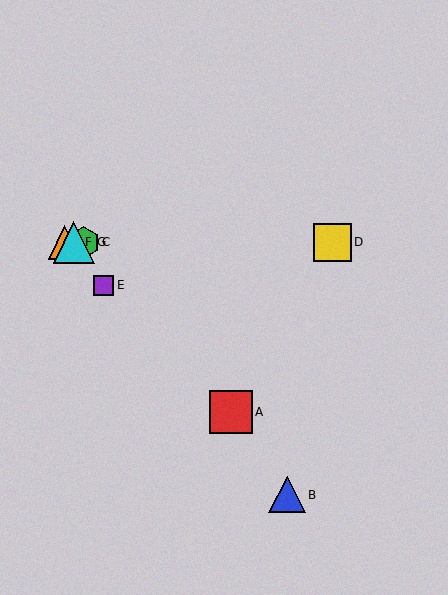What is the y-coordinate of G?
Object G is at y≈242.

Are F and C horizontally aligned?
Yes, both are at y≈242.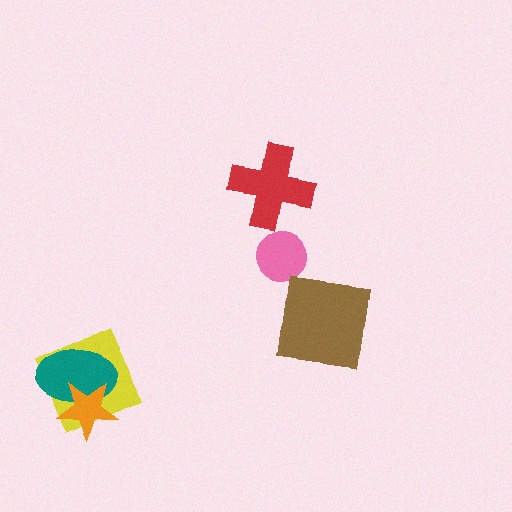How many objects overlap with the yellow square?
2 objects overlap with the yellow square.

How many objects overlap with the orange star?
2 objects overlap with the orange star.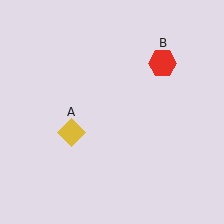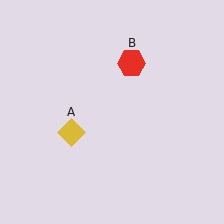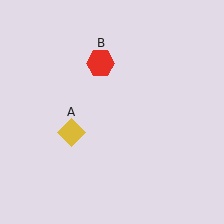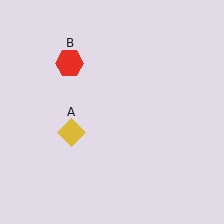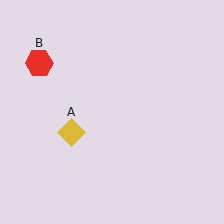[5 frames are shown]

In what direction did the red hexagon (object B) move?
The red hexagon (object B) moved left.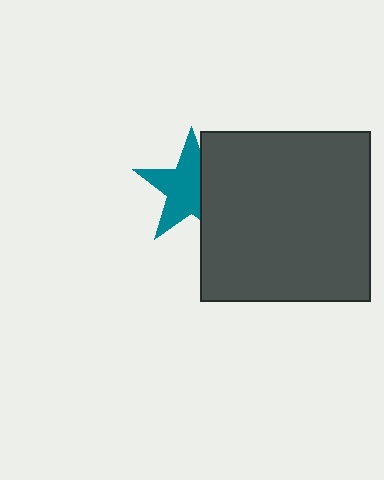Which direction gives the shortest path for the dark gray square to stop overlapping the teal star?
Moving right gives the shortest separation.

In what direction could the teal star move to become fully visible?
The teal star could move left. That would shift it out from behind the dark gray square entirely.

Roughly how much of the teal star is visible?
About half of it is visible (roughly 64%).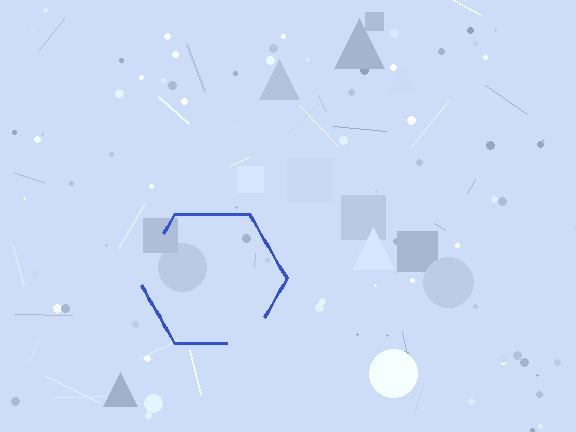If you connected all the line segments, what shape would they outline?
They would outline a hexagon.